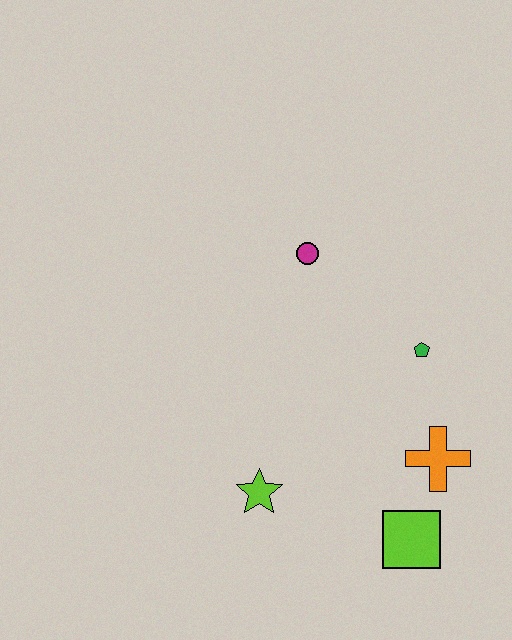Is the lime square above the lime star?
No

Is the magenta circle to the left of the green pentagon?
Yes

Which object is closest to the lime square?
The orange cross is closest to the lime square.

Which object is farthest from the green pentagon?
The lime star is farthest from the green pentagon.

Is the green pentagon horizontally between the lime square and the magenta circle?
No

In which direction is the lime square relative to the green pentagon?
The lime square is below the green pentagon.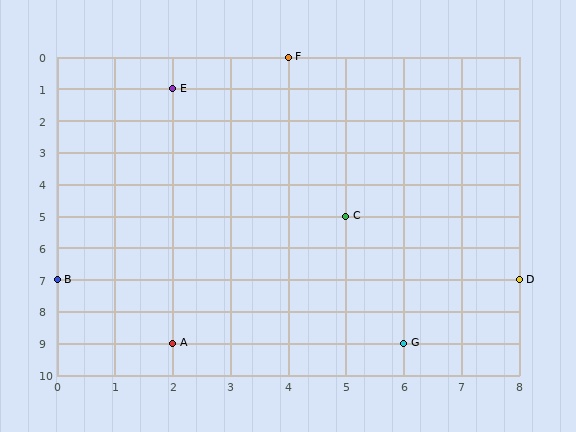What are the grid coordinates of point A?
Point A is at grid coordinates (2, 9).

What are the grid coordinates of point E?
Point E is at grid coordinates (2, 1).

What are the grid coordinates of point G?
Point G is at grid coordinates (6, 9).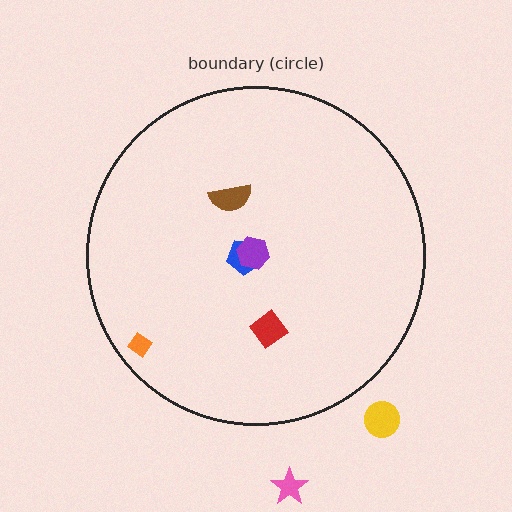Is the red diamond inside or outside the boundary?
Inside.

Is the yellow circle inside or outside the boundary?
Outside.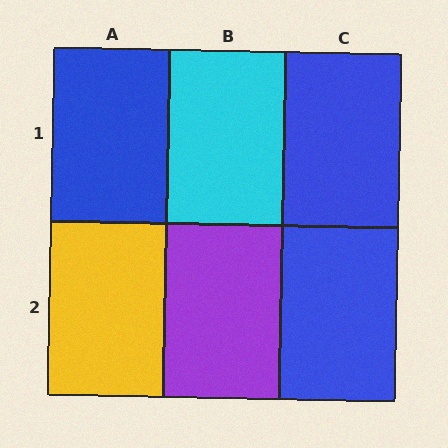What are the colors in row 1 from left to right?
Blue, cyan, blue.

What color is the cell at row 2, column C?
Blue.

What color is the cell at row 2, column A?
Yellow.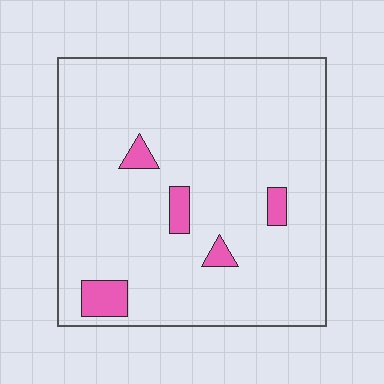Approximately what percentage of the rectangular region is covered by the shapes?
Approximately 5%.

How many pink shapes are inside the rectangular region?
5.